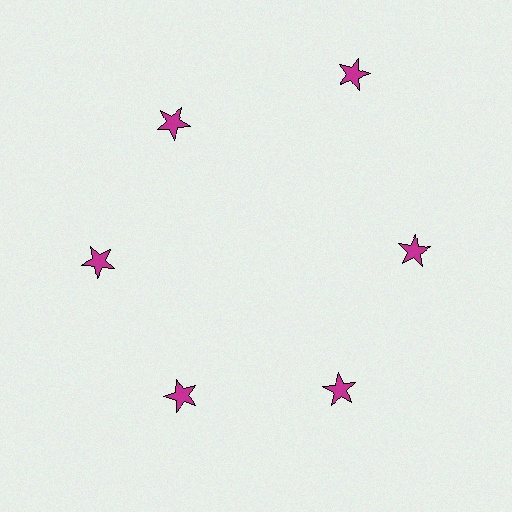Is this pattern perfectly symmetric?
No. The 6 magenta stars are arranged in a ring, but one element near the 1 o'clock position is pushed outward from the center, breaking the 6-fold rotational symmetry.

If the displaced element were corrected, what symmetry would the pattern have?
It would have 6-fold rotational symmetry — the pattern would map onto itself every 60 degrees.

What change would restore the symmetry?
The symmetry would be restored by moving it inward, back onto the ring so that all 6 stars sit at equal angles and equal distance from the center.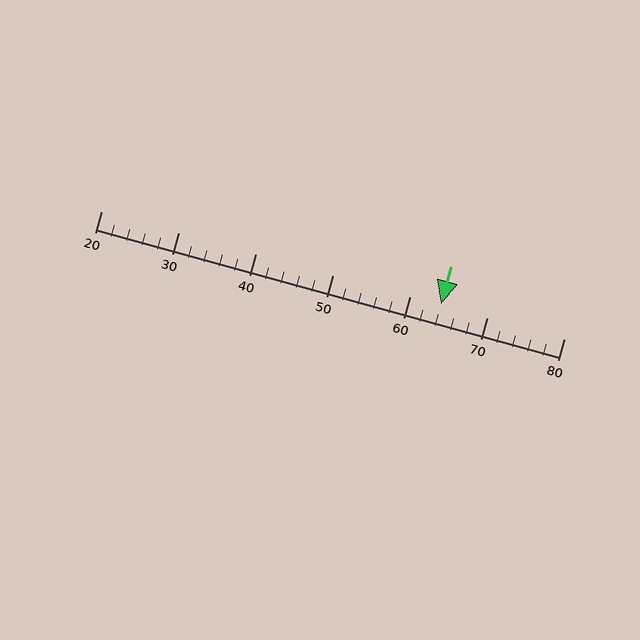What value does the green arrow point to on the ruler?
The green arrow points to approximately 64.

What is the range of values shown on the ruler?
The ruler shows values from 20 to 80.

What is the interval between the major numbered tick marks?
The major tick marks are spaced 10 units apart.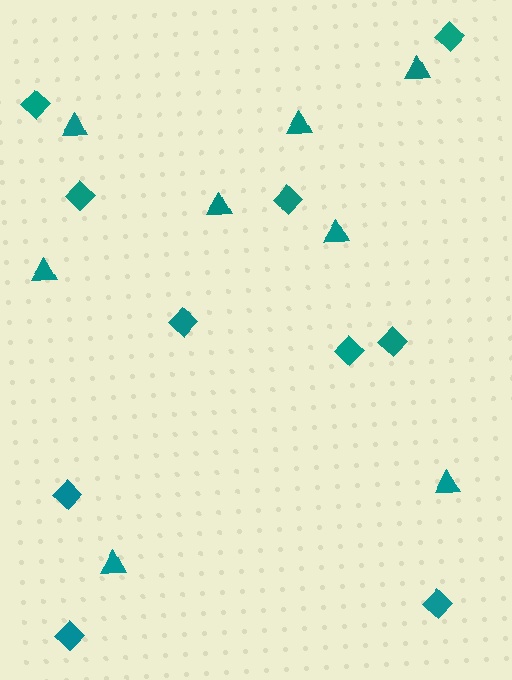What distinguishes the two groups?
There are 2 groups: one group of triangles (8) and one group of diamonds (10).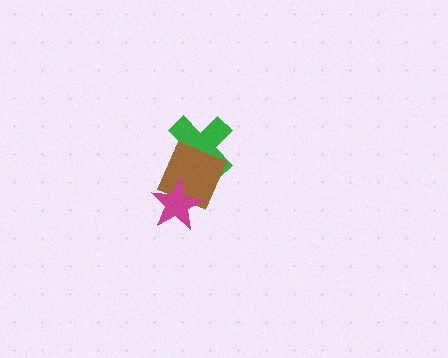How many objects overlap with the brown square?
2 objects overlap with the brown square.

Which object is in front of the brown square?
The magenta star is in front of the brown square.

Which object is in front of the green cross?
The brown square is in front of the green cross.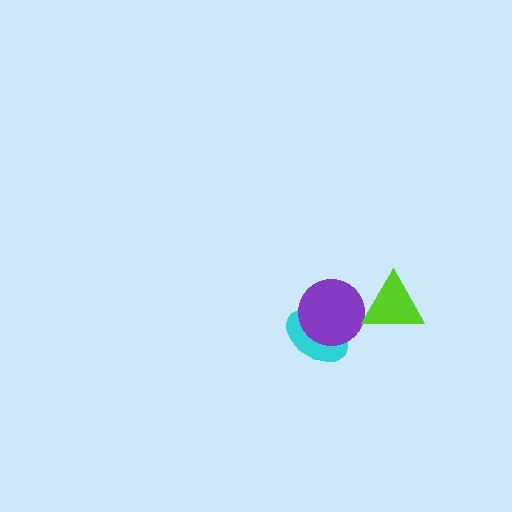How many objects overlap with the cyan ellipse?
1 object overlaps with the cyan ellipse.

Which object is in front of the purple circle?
The lime triangle is in front of the purple circle.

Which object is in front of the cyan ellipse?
The purple circle is in front of the cyan ellipse.